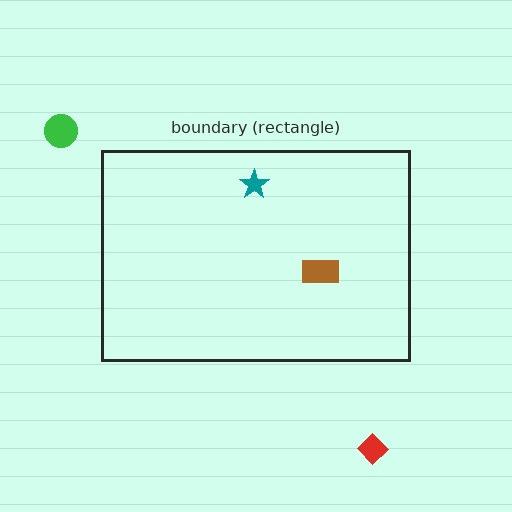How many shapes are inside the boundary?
2 inside, 2 outside.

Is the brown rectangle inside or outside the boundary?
Inside.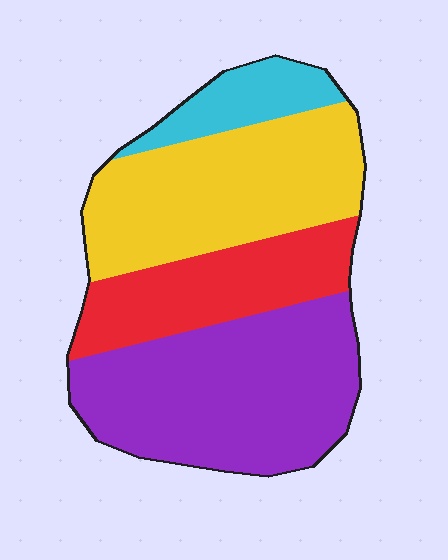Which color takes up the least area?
Cyan, at roughly 10%.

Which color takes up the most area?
Purple, at roughly 40%.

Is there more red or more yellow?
Yellow.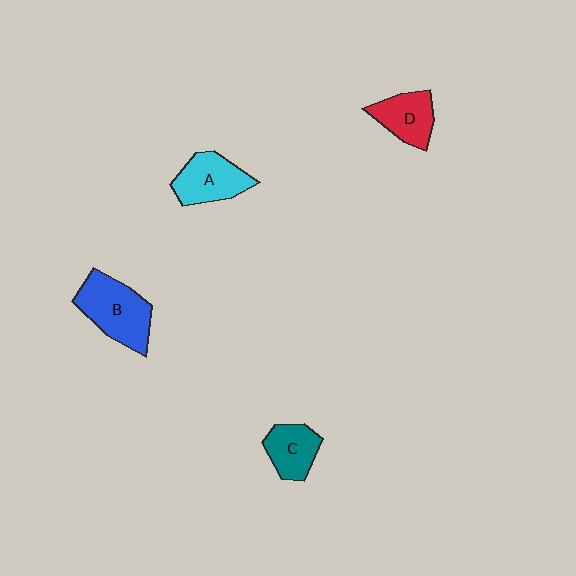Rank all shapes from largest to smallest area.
From largest to smallest: B (blue), A (cyan), D (red), C (teal).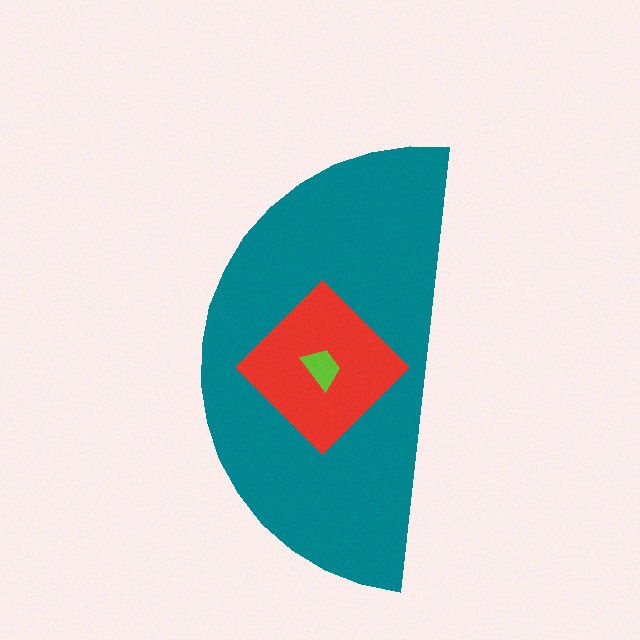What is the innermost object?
The lime trapezoid.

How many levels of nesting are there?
3.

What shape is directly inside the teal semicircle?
The red diamond.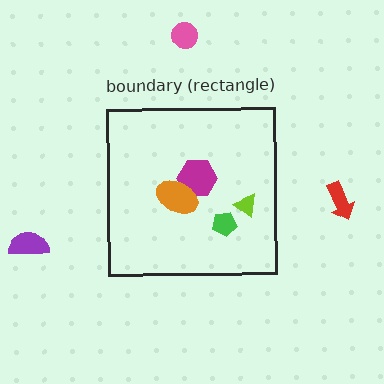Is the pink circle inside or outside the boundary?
Outside.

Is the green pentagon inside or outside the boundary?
Inside.